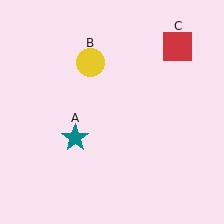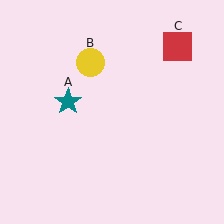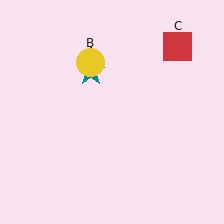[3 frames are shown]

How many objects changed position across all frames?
1 object changed position: teal star (object A).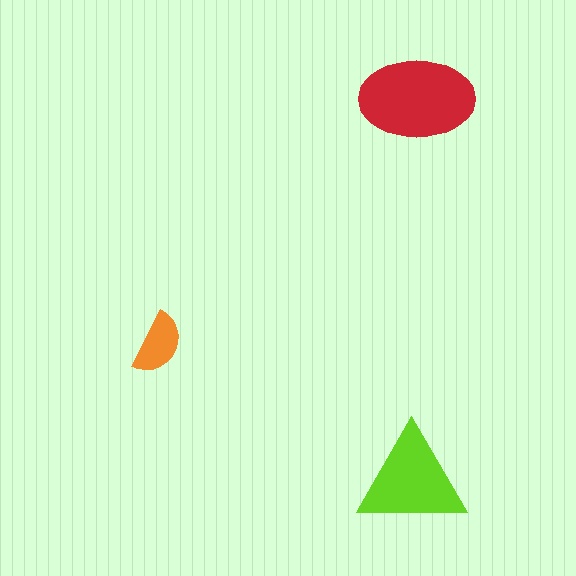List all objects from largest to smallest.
The red ellipse, the lime triangle, the orange semicircle.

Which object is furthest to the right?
The red ellipse is rightmost.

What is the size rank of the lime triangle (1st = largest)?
2nd.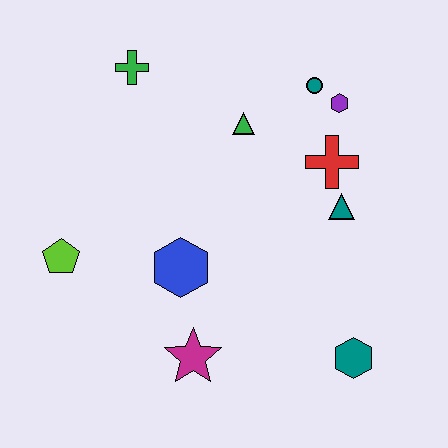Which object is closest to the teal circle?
The purple hexagon is closest to the teal circle.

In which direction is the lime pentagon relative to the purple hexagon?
The lime pentagon is to the left of the purple hexagon.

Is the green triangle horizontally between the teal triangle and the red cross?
No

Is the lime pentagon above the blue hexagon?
Yes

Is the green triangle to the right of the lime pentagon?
Yes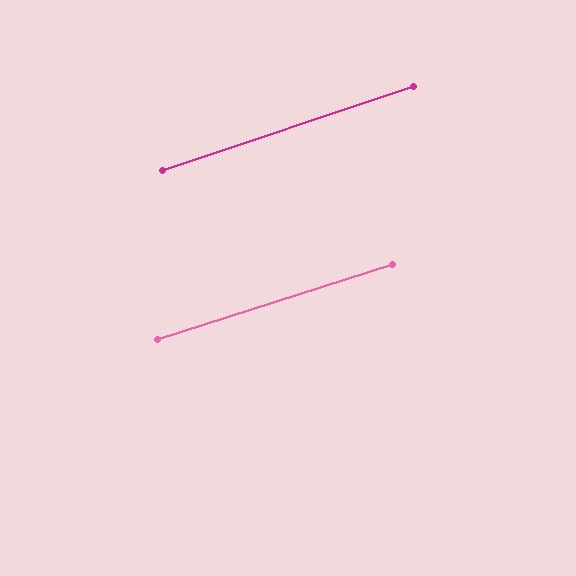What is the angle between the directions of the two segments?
Approximately 1 degree.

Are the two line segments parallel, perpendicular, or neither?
Parallel — their directions differ by only 0.8°.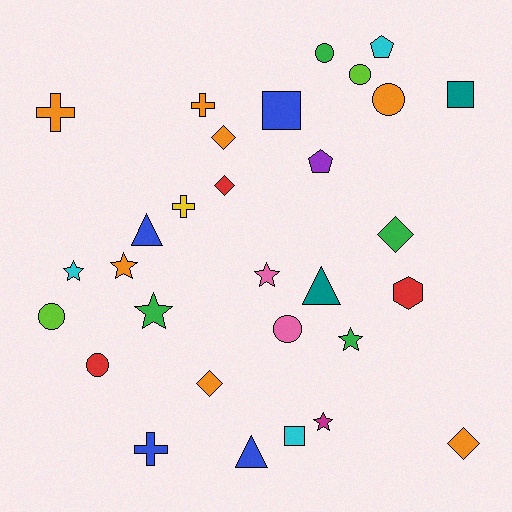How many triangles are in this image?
There are 3 triangles.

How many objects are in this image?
There are 30 objects.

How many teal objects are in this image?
There are 2 teal objects.